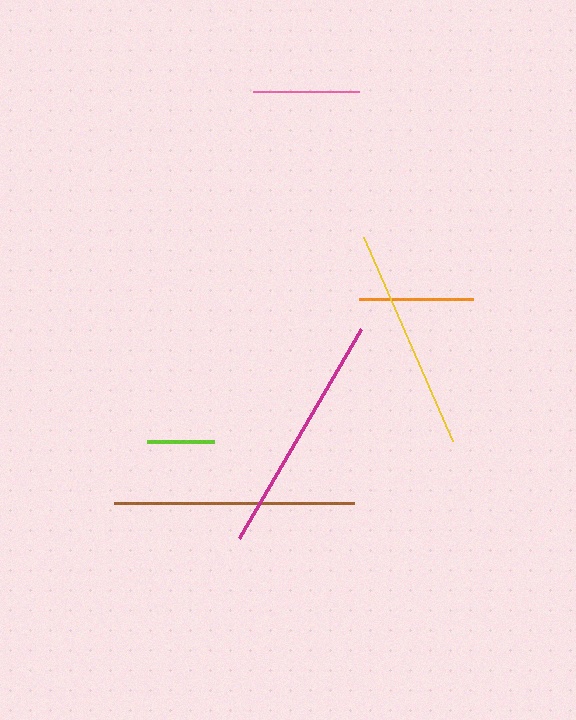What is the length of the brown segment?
The brown segment is approximately 240 pixels long.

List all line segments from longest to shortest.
From longest to shortest: magenta, brown, yellow, orange, pink, lime.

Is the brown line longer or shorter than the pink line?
The brown line is longer than the pink line.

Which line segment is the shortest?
The lime line is the shortest at approximately 67 pixels.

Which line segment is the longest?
The magenta line is the longest at approximately 242 pixels.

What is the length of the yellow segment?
The yellow segment is approximately 222 pixels long.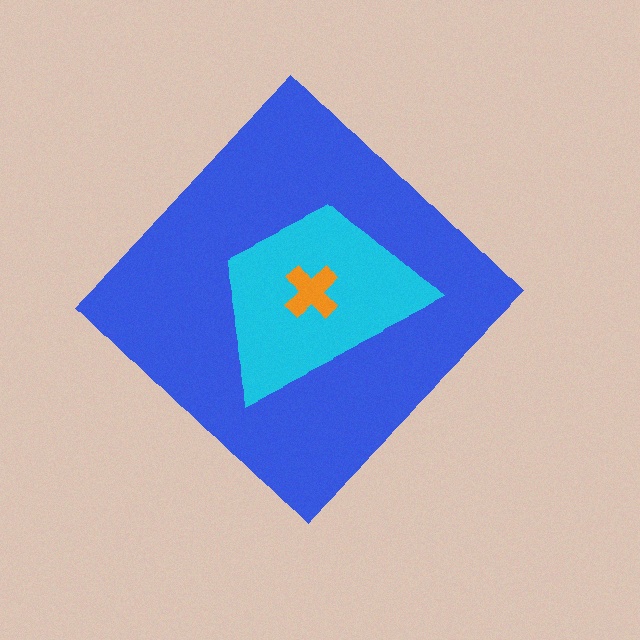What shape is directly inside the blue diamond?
The cyan trapezoid.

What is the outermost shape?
The blue diamond.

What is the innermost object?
The orange cross.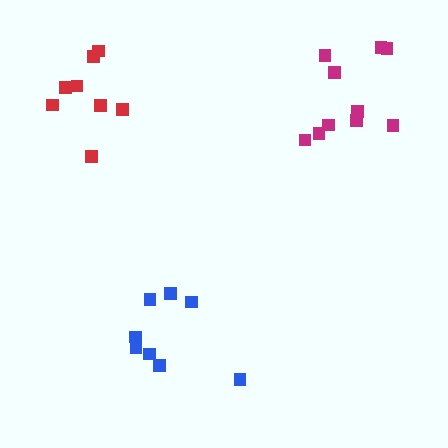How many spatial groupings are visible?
There are 3 spatial groupings.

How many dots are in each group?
Group 1: 8 dots, Group 2: 8 dots, Group 3: 10 dots (26 total).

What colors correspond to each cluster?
The clusters are colored: blue, red, magenta.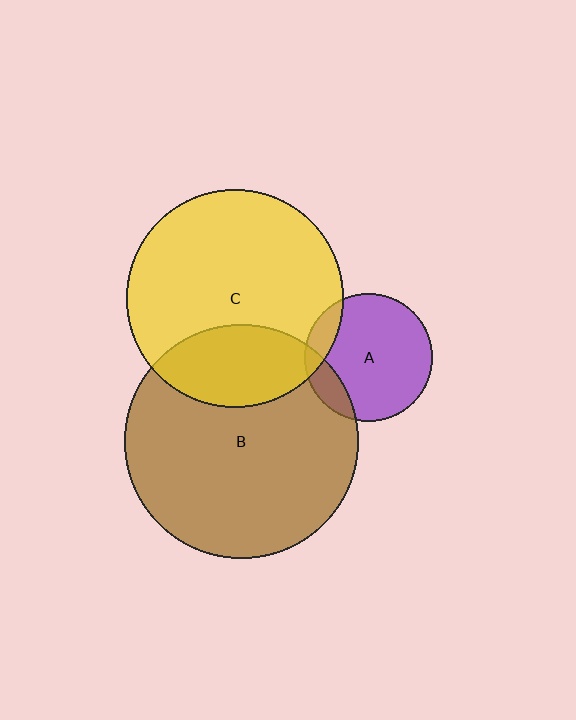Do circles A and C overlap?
Yes.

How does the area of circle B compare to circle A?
Approximately 3.3 times.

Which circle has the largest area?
Circle B (brown).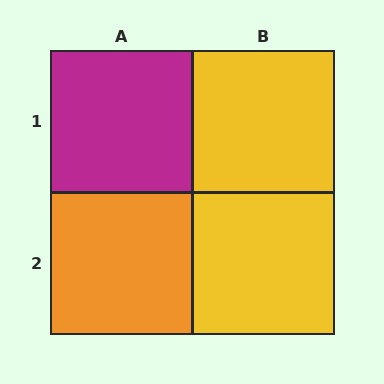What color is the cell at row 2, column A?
Orange.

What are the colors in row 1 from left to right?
Magenta, yellow.